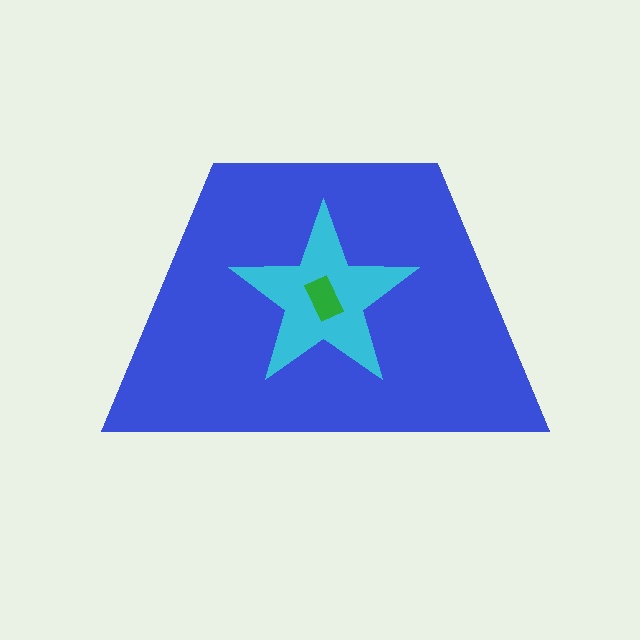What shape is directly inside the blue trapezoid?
The cyan star.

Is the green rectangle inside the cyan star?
Yes.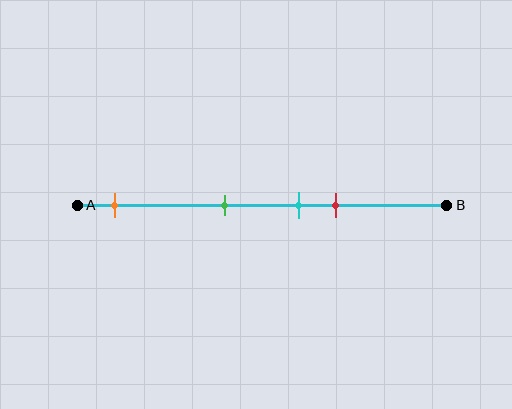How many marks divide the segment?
There are 4 marks dividing the segment.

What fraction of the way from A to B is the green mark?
The green mark is approximately 40% (0.4) of the way from A to B.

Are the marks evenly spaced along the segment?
No, the marks are not evenly spaced.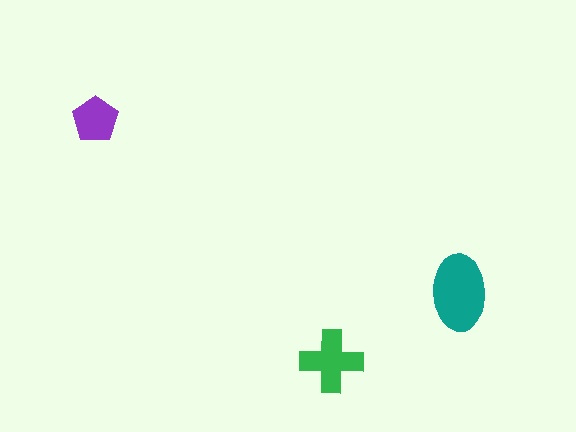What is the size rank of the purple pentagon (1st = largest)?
3rd.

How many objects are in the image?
There are 3 objects in the image.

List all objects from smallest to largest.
The purple pentagon, the green cross, the teal ellipse.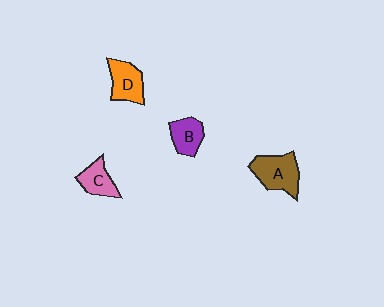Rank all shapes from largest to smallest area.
From largest to smallest: A (brown), D (orange), B (purple), C (pink).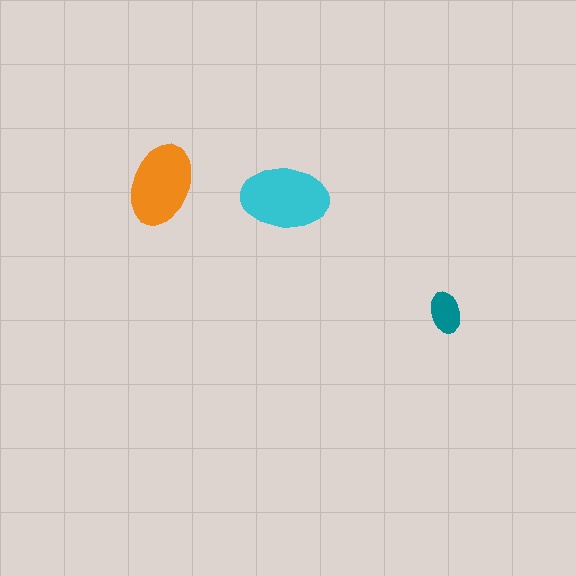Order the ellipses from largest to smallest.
the cyan one, the orange one, the teal one.